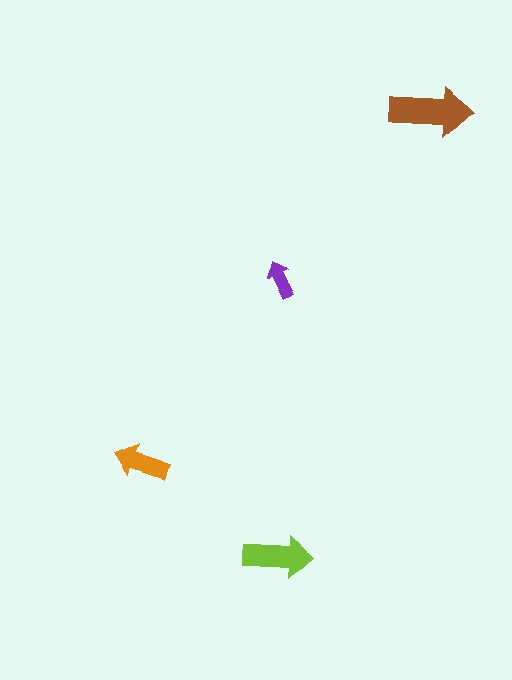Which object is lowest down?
The lime arrow is bottommost.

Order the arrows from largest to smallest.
the brown one, the lime one, the orange one, the purple one.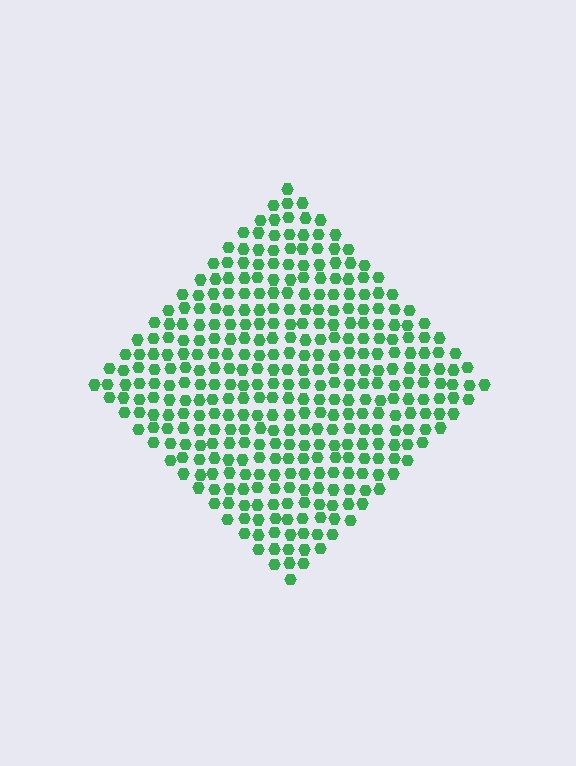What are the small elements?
The small elements are hexagons.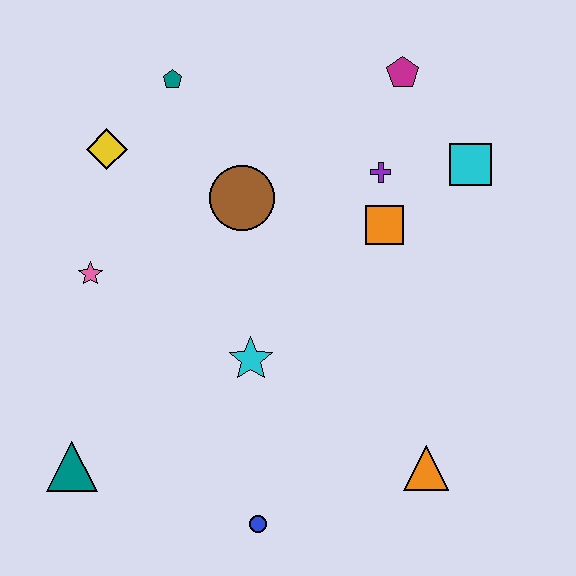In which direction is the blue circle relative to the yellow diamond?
The blue circle is below the yellow diamond.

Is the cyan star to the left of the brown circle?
No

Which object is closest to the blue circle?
The cyan star is closest to the blue circle.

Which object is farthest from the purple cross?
The teal triangle is farthest from the purple cross.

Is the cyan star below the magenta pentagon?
Yes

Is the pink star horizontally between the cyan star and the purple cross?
No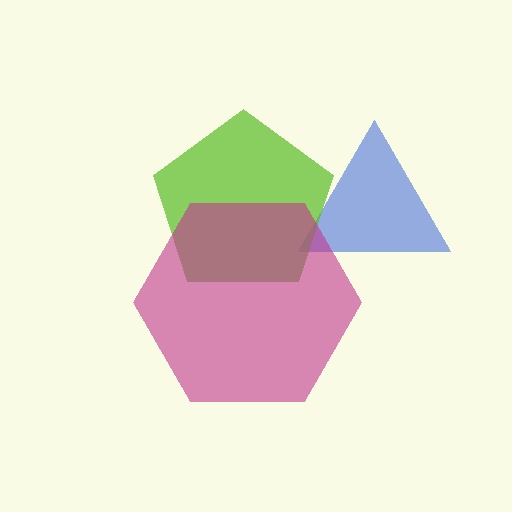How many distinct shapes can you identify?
There are 3 distinct shapes: a blue triangle, a lime pentagon, a magenta hexagon.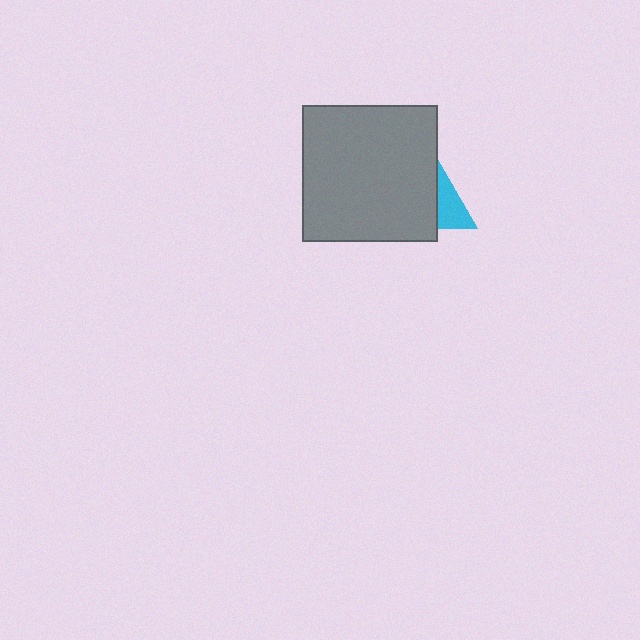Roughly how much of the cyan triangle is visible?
A small part of it is visible (roughly 42%).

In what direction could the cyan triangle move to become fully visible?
The cyan triangle could move right. That would shift it out from behind the gray square entirely.